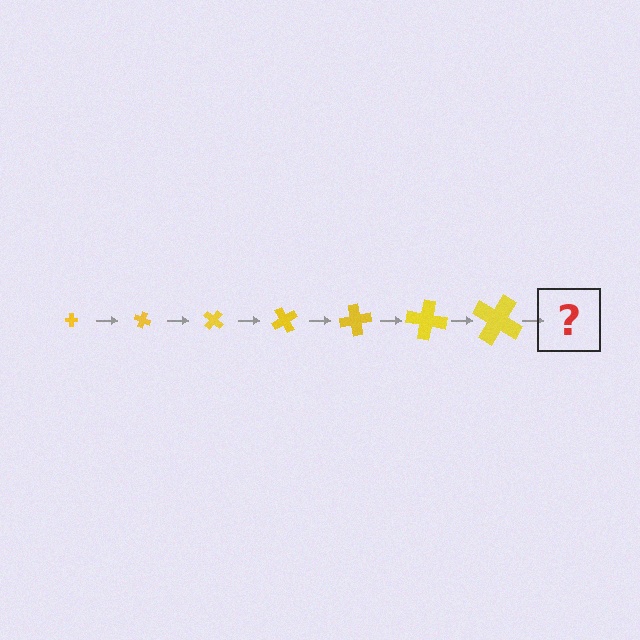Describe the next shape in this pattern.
It should be a cross, larger than the previous one and rotated 140 degrees from the start.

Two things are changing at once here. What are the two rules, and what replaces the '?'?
The two rules are that the cross grows larger each step and it rotates 20 degrees each step. The '?' should be a cross, larger than the previous one and rotated 140 degrees from the start.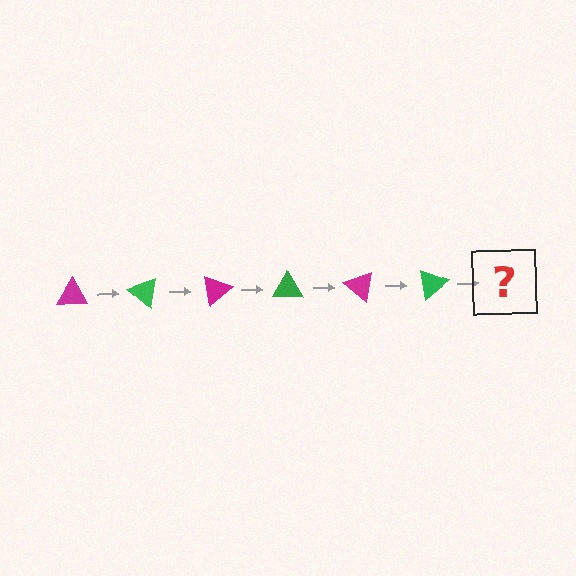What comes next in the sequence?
The next element should be a magenta triangle, rotated 240 degrees from the start.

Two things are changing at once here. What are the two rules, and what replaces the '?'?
The two rules are that it rotates 40 degrees each step and the color cycles through magenta and green. The '?' should be a magenta triangle, rotated 240 degrees from the start.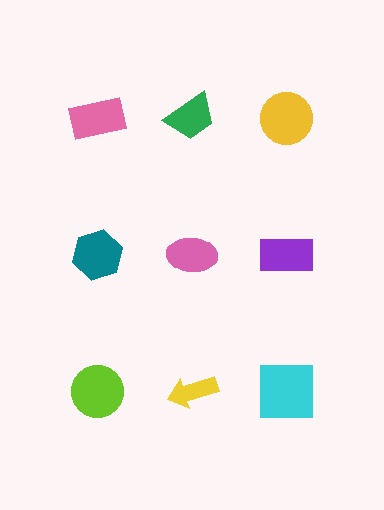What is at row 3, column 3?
A cyan square.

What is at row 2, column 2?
A pink ellipse.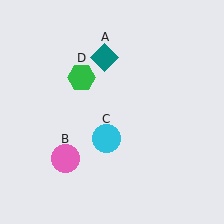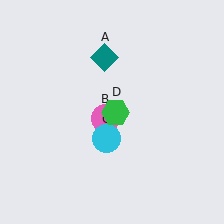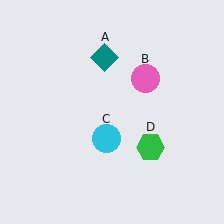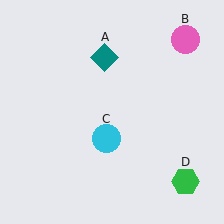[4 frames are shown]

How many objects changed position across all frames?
2 objects changed position: pink circle (object B), green hexagon (object D).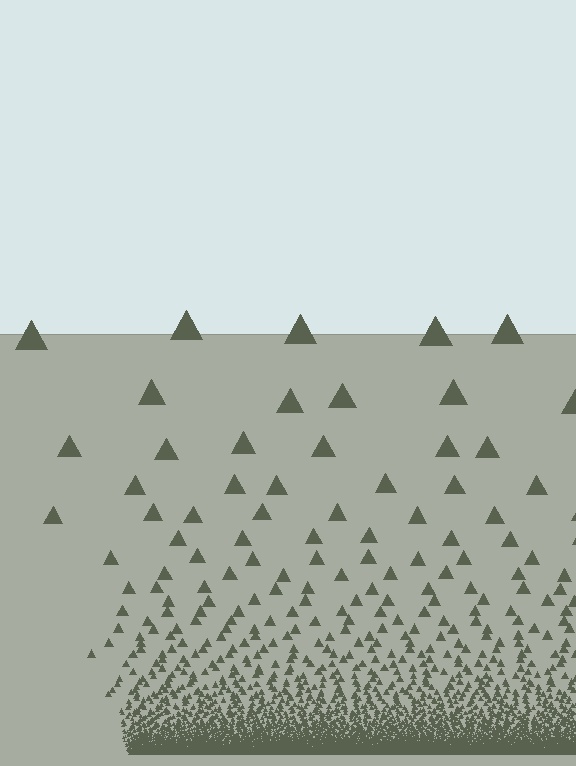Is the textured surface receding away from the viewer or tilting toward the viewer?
The surface appears to tilt toward the viewer. Texture elements get larger and sparser toward the top.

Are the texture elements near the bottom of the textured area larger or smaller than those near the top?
Smaller. The gradient is inverted — elements near the bottom are smaller and denser.